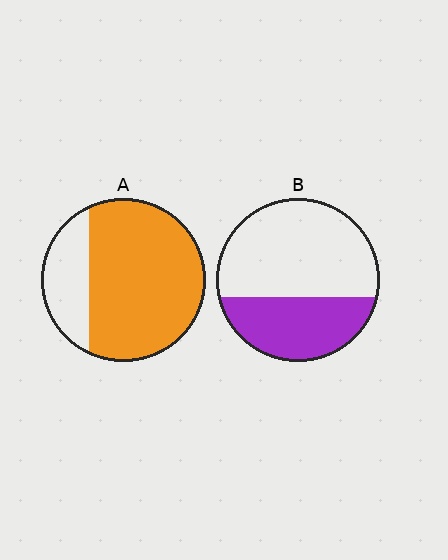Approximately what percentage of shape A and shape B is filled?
A is approximately 75% and B is approximately 35%.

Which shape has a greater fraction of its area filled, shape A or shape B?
Shape A.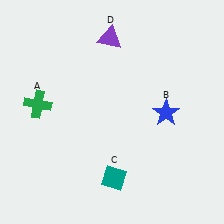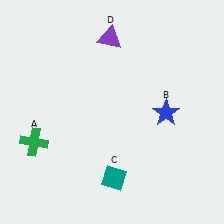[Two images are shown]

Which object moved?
The green cross (A) moved down.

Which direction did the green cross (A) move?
The green cross (A) moved down.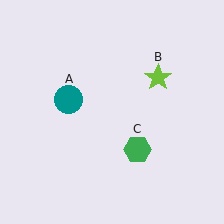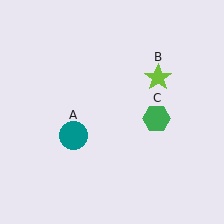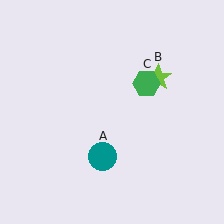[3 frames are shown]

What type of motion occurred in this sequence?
The teal circle (object A), green hexagon (object C) rotated counterclockwise around the center of the scene.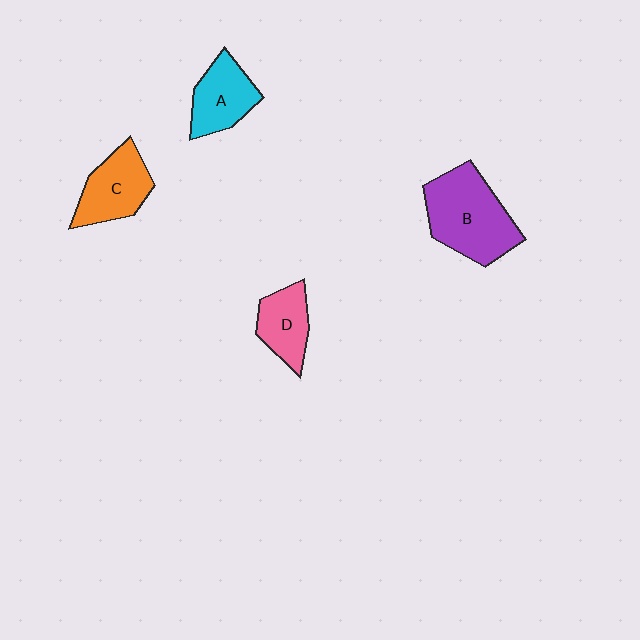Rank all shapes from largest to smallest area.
From largest to smallest: B (purple), C (orange), A (cyan), D (pink).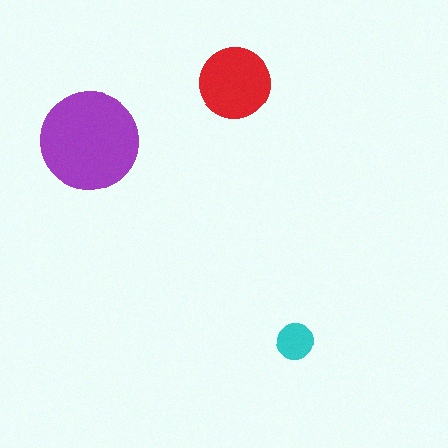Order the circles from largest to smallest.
the purple one, the red one, the cyan one.